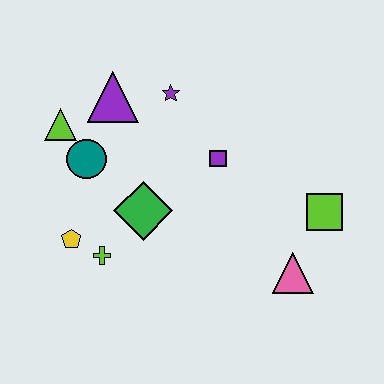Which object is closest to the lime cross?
The yellow pentagon is closest to the lime cross.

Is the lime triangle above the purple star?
No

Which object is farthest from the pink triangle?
The lime triangle is farthest from the pink triangle.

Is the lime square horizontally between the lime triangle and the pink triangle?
No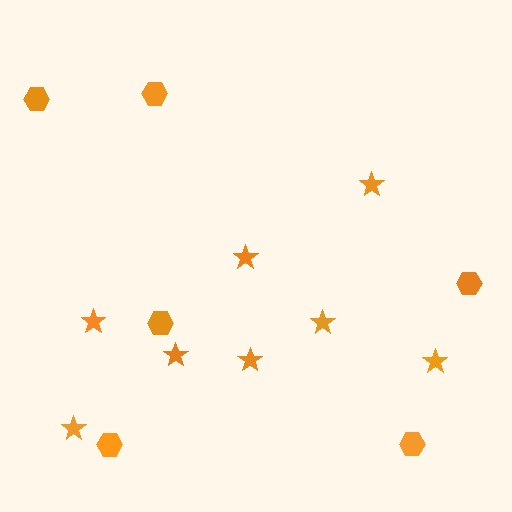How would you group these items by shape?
There are 2 groups: one group of hexagons (6) and one group of stars (8).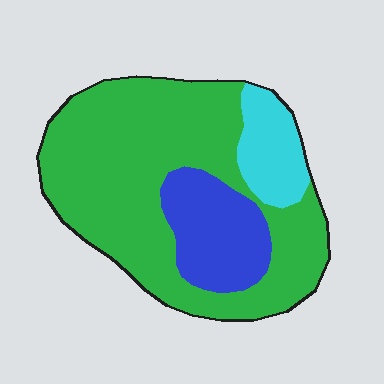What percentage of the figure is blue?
Blue covers around 20% of the figure.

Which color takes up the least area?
Cyan, at roughly 10%.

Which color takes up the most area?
Green, at roughly 70%.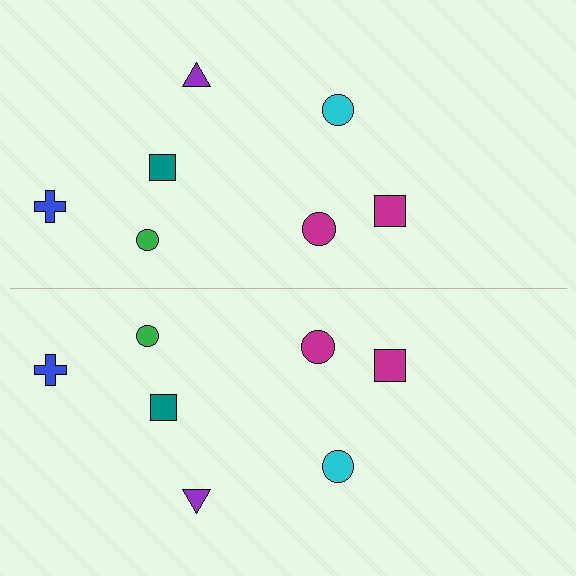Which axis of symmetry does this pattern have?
The pattern has a horizontal axis of symmetry running through the center of the image.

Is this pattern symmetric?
Yes, this pattern has bilateral (reflection) symmetry.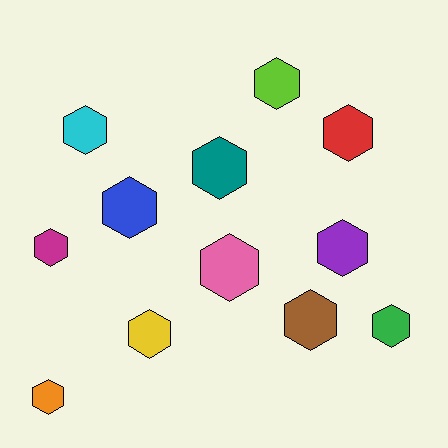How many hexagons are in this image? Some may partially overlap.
There are 12 hexagons.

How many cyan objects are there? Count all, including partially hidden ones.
There is 1 cyan object.